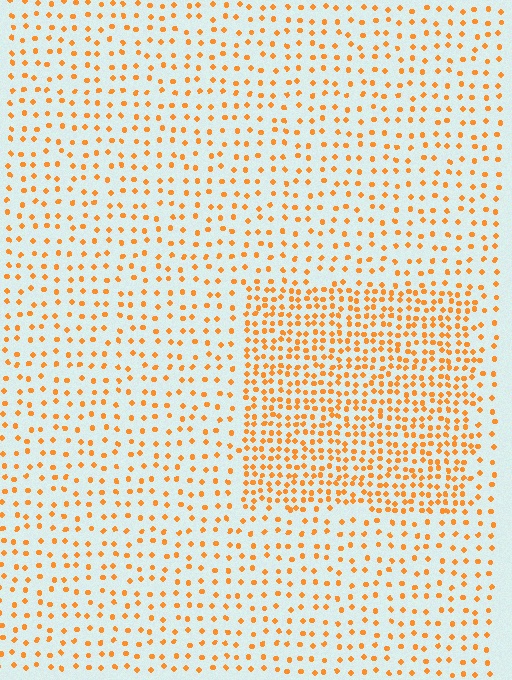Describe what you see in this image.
The image contains small orange elements arranged at two different densities. A rectangle-shaped region is visible where the elements are more densely packed than the surrounding area.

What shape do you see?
I see a rectangle.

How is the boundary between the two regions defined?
The boundary is defined by a change in element density (approximately 2.2x ratio). All elements are the same color, size, and shape.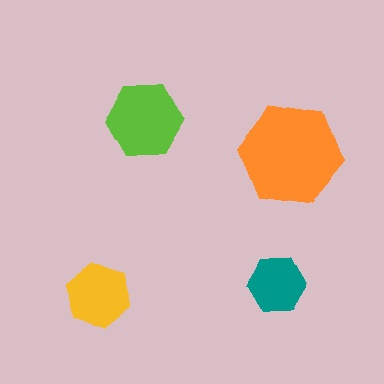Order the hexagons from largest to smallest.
the orange one, the lime one, the yellow one, the teal one.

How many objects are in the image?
There are 4 objects in the image.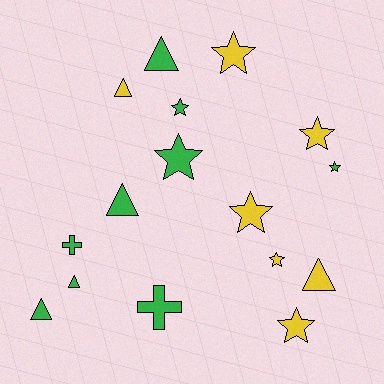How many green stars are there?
There are 3 green stars.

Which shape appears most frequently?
Star, with 8 objects.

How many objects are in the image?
There are 16 objects.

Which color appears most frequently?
Green, with 9 objects.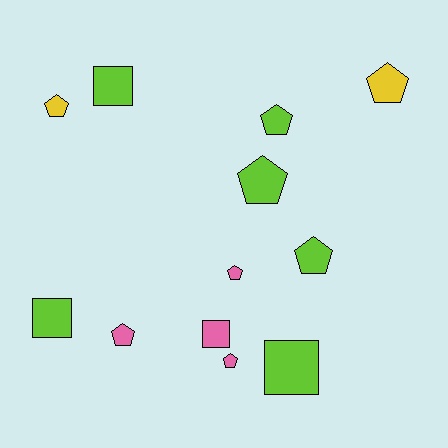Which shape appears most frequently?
Pentagon, with 8 objects.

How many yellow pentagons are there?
There are 2 yellow pentagons.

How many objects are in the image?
There are 12 objects.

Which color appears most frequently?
Lime, with 6 objects.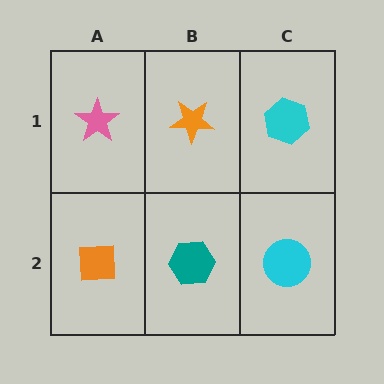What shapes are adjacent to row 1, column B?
A teal hexagon (row 2, column B), a pink star (row 1, column A), a cyan hexagon (row 1, column C).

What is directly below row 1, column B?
A teal hexagon.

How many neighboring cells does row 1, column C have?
2.